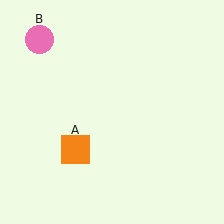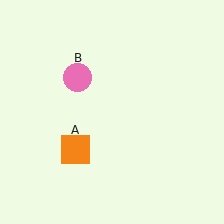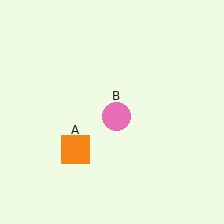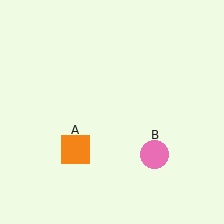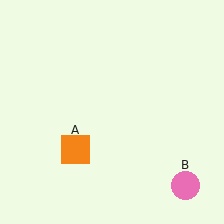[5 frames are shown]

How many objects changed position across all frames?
1 object changed position: pink circle (object B).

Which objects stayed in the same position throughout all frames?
Orange square (object A) remained stationary.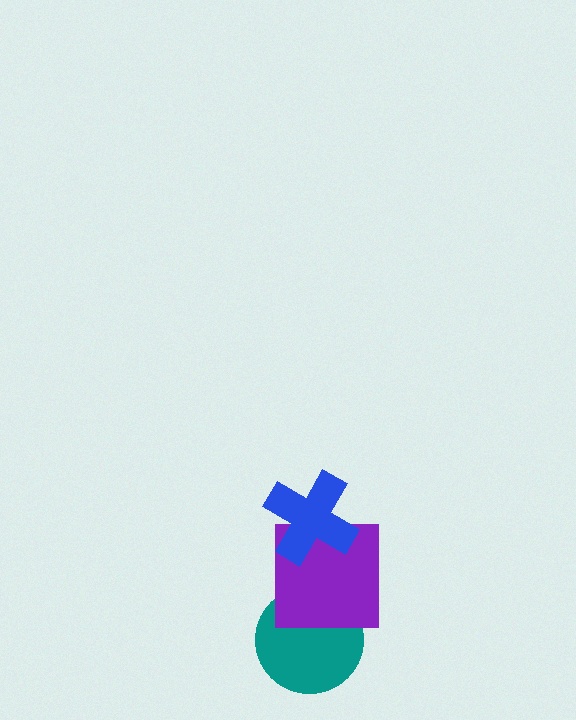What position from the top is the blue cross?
The blue cross is 1st from the top.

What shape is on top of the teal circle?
The purple square is on top of the teal circle.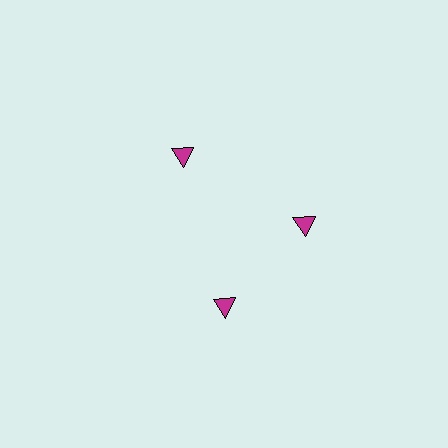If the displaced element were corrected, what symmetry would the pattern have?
It would have 3-fold rotational symmetry — the pattern would map onto itself every 120 degrees.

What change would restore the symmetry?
The symmetry would be restored by rotating it back into even spacing with its neighbors so that all 3 triangles sit at equal angles and equal distance from the center.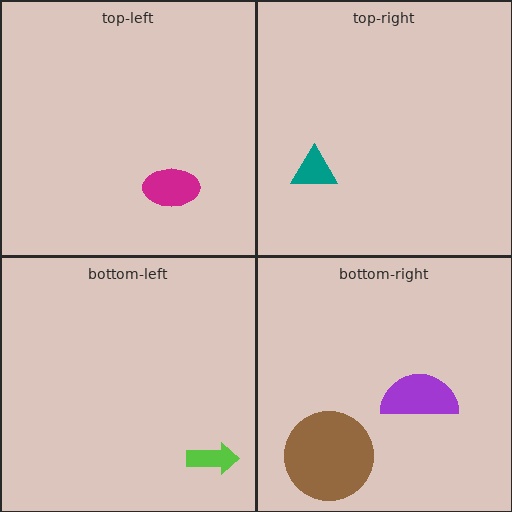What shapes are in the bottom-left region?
The lime arrow.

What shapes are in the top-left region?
The magenta ellipse.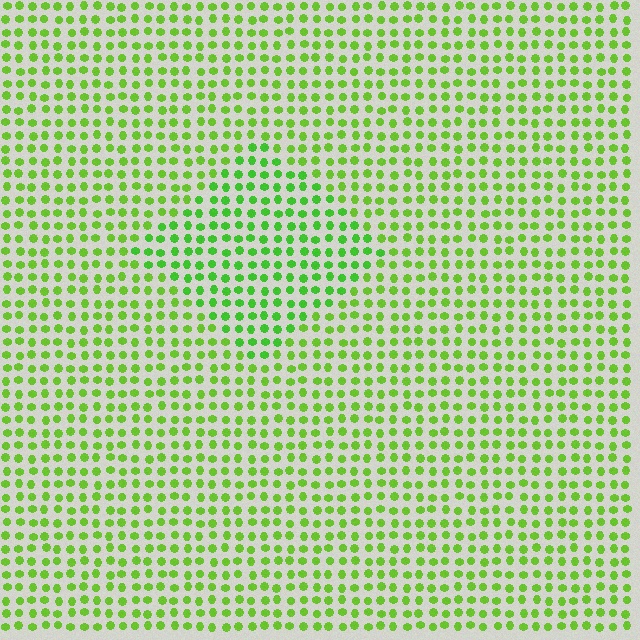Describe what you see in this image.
The image is filled with small lime elements in a uniform arrangement. A diamond-shaped region is visible where the elements are tinted to a slightly different hue, forming a subtle color boundary.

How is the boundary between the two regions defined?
The boundary is defined purely by a slight shift in hue (about 17 degrees). Spacing, size, and orientation are identical on both sides.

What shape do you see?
I see a diamond.